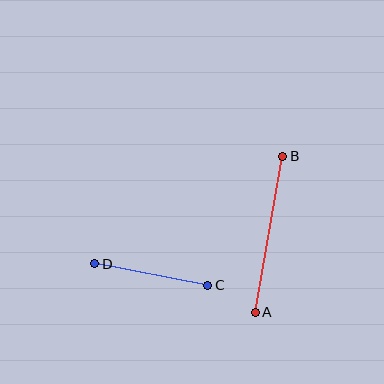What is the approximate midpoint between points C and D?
The midpoint is at approximately (151, 274) pixels.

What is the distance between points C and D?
The distance is approximately 115 pixels.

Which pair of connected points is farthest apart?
Points A and B are farthest apart.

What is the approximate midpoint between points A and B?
The midpoint is at approximately (269, 234) pixels.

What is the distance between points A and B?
The distance is approximately 159 pixels.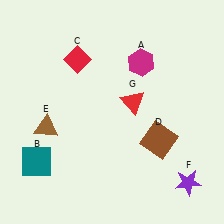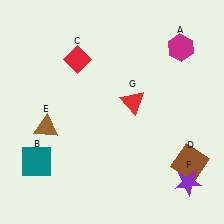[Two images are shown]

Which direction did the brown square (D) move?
The brown square (D) moved right.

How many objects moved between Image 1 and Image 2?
2 objects moved between the two images.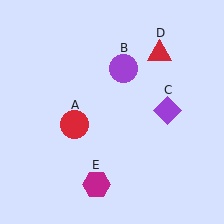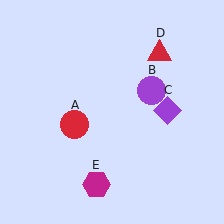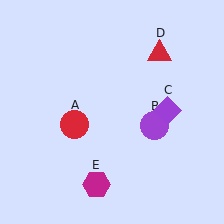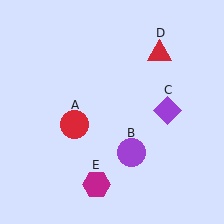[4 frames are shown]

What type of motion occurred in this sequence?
The purple circle (object B) rotated clockwise around the center of the scene.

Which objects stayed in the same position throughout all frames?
Red circle (object A) and purple diamond (object C) and red triangle (object D) and magenta hexagon (object E) remained stationary.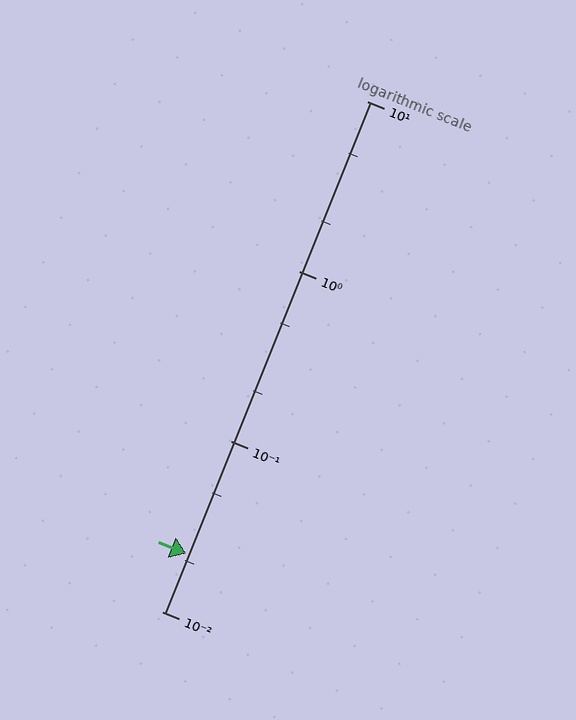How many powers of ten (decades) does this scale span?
The scale spans 3 decades, from 0.01 to 10.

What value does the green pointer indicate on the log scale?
The pointer indicates approximately 0.022.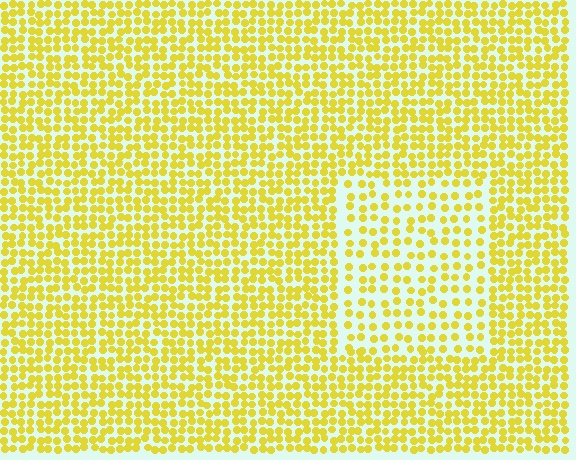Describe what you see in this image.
The image contains small yellow elements arranged at two different densities. A rectangle-shaped region is visible where the elements are less densely packed than the surrounding area.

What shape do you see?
I see a rectangle.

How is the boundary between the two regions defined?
The boundary is defined by a change in element density (approximately 1.8x ratio). All elements are the same color, size, and shape.